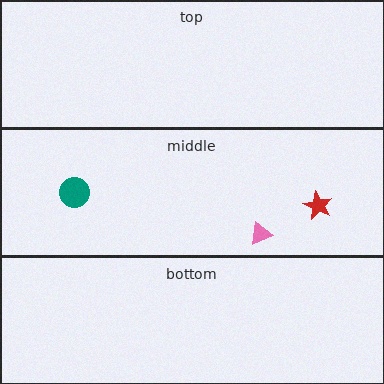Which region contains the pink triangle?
The middle region.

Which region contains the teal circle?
The middle region.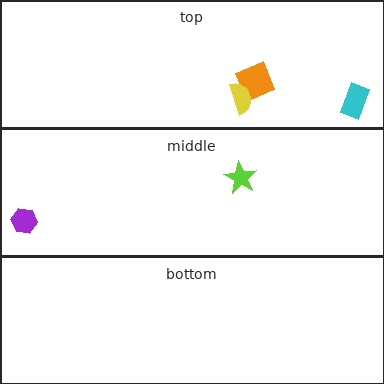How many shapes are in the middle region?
2.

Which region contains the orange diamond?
The top region.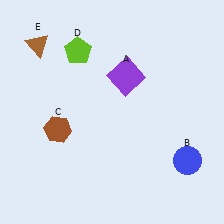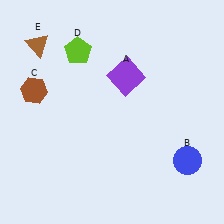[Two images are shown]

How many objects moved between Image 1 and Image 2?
1 object moved between the two images.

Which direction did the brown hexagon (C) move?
The brown hexagon (C) moved up.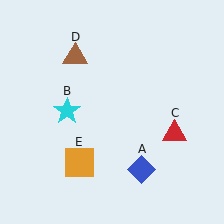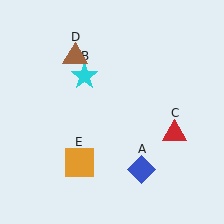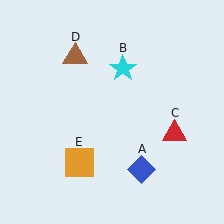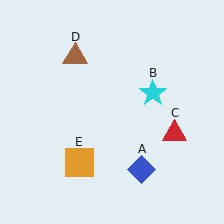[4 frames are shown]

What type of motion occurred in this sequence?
The cyan star (object B) rotated clockwise around the center of the scene.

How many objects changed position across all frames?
1 object changed position: cyan star (object B).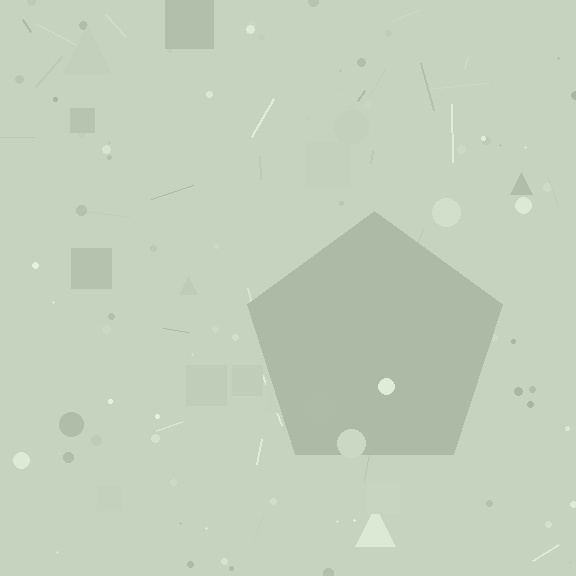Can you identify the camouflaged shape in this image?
The camouflaged shape is a pentagon.